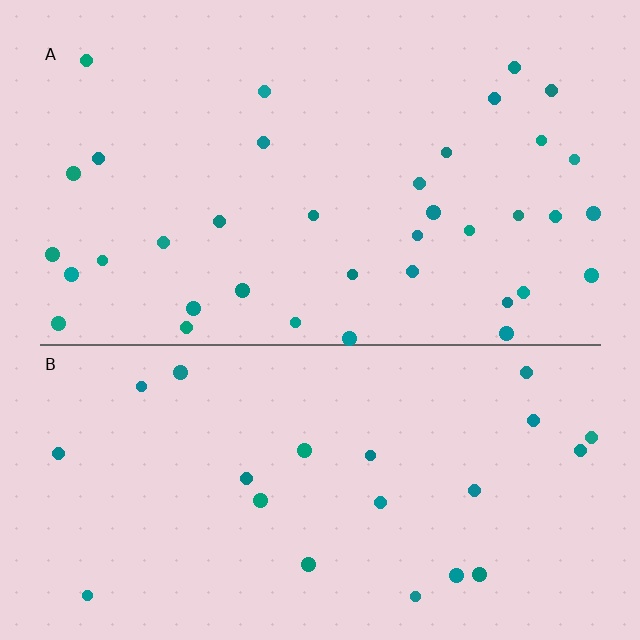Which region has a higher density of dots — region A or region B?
A (the top).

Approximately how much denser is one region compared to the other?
Approximately 1.7× — region A over region B.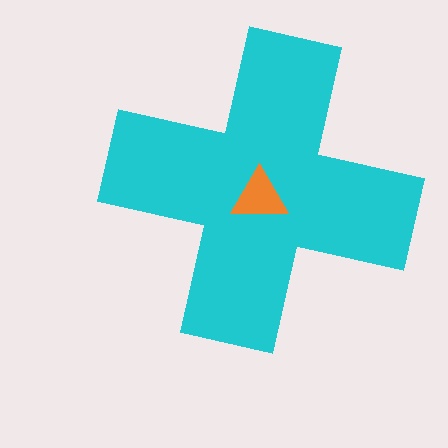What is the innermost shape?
The orange triangle.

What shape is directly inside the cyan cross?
The orange triangle.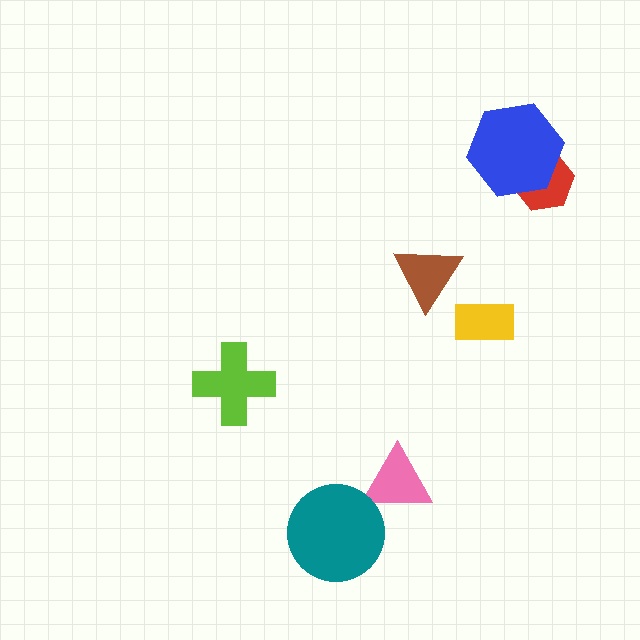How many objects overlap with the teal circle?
1 object overlaps with the teal circle.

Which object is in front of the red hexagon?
The blue hexagon is in front of the red hexagon.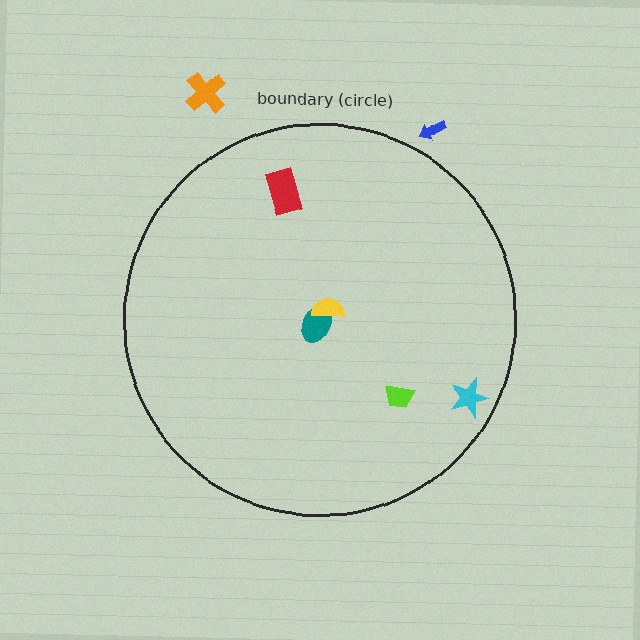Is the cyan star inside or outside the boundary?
Inside.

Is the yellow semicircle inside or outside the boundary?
Inside.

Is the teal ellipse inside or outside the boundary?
Inside.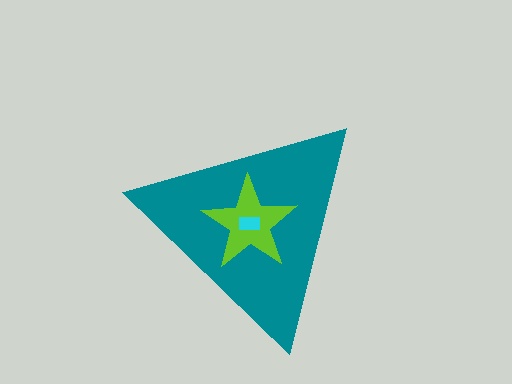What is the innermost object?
The cyan rectangle.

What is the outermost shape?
The teal triangle.